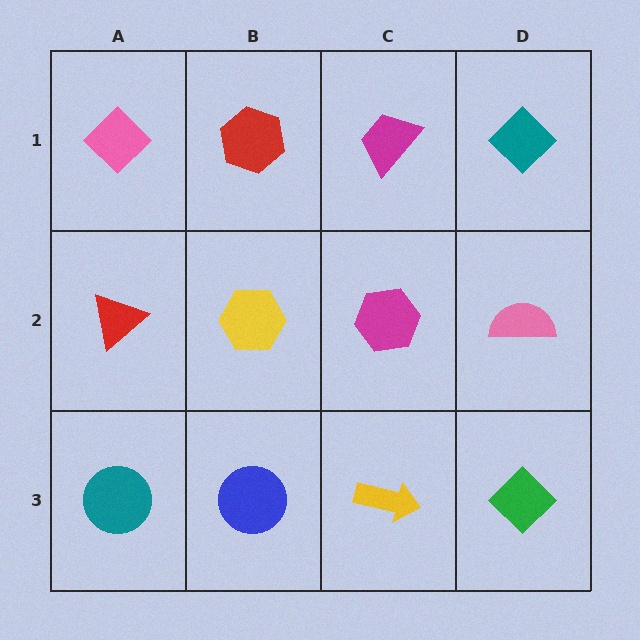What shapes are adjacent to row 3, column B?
A yellow hexagon (row 2, column B), a teal circle (row 3, column A), a yellow arrow (row 3, column C).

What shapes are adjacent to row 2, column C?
A magenta trapezoid (row 1, column C), a yellow arrow (row 3, column C), a yellow hexagon (row 2, column B), a pink semicircle (row 2, column D).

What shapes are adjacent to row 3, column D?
A pink semicircle (row 2, column D), a yellow arrow (row 3, column C).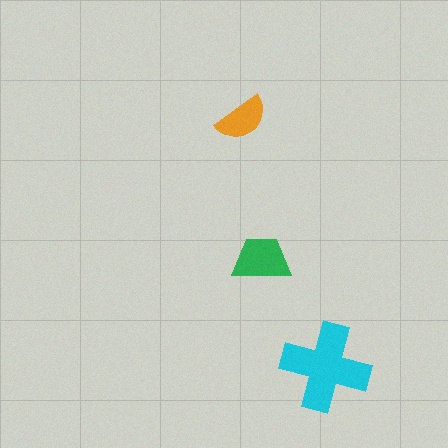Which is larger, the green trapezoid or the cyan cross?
The cyan cross.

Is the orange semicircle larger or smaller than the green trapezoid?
Smaller.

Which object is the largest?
The cyan cross.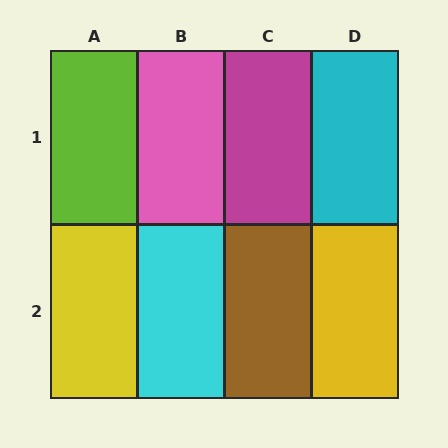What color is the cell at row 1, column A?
Lime.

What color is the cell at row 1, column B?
Pink.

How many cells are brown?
1 cell is brown.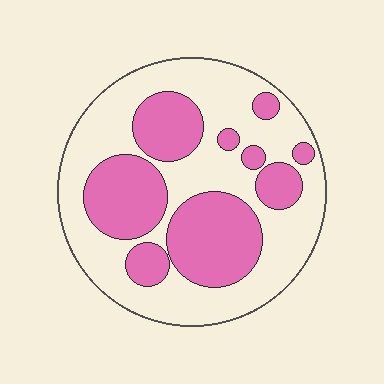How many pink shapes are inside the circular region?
9.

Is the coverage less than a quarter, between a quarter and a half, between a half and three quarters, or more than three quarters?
Between a quarter and a half.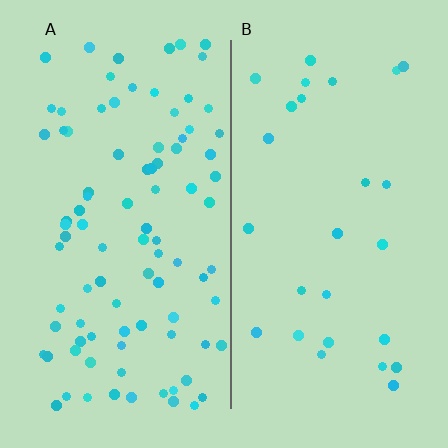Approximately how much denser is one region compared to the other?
Approximately 3.3× — region A over region B.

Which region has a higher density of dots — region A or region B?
A (the left).